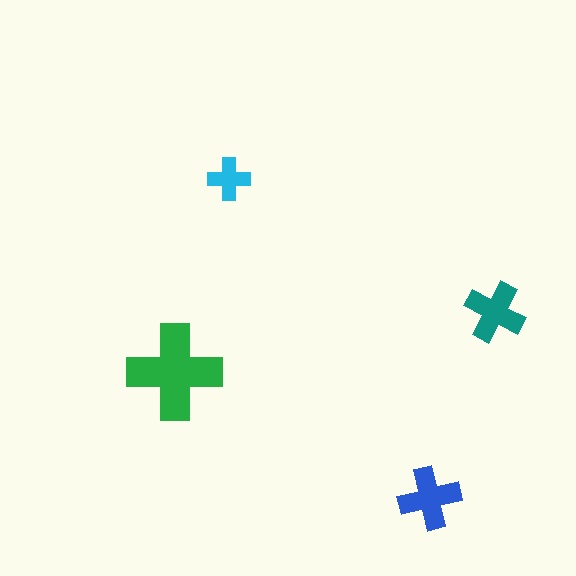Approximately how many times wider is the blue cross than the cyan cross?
About 1.5 times wider.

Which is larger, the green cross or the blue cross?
The green one.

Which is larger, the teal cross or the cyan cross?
The teal one.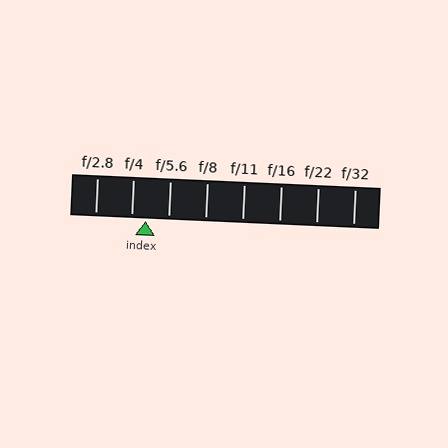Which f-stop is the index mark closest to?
The index mark is closest to f/4.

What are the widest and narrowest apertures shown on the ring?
The widest aperture shown is f/2.8 and the narrowest is f/32.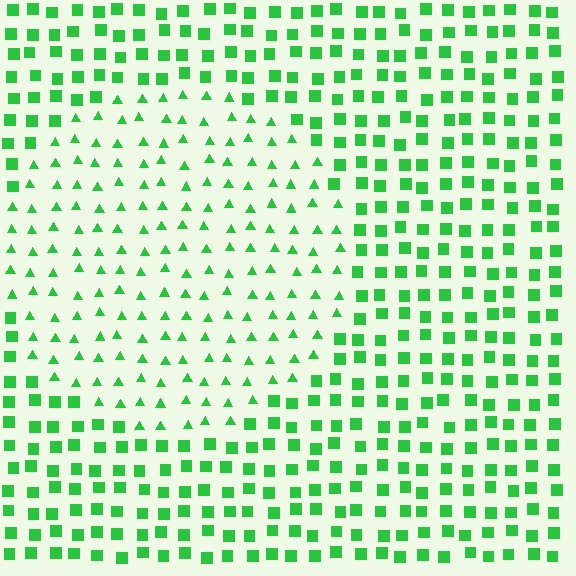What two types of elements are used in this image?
The image uses triangles inside the circle region and squares outside it.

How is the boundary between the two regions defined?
The boundary is defined by a change in element shape: triangles inside vs. squares outside. All elements share the same color and spacing.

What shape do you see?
I see a circle.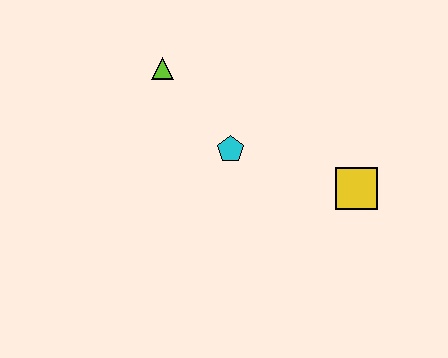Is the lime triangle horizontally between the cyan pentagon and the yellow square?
No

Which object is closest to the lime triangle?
The cyan pentagon is closest to the lime triangle.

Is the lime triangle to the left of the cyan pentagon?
Yes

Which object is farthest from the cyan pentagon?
The yellow square is farthest from the cyan pentagon.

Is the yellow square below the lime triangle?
Yes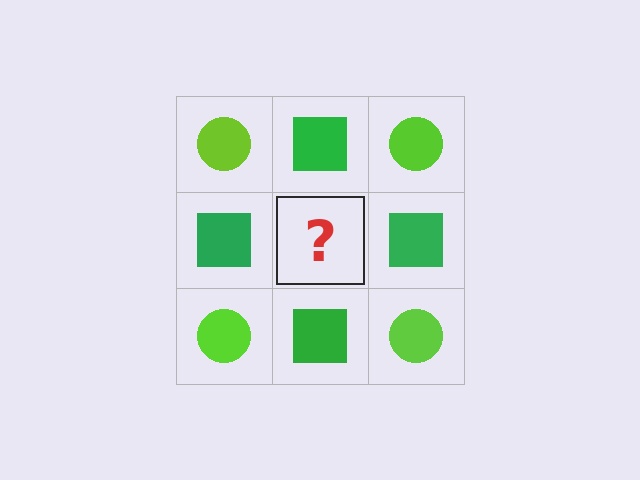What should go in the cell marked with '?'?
The missing cell should contain a lime circle.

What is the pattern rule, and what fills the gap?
The rule is that it alternates lime circle and green square in a checkerboard pattern. The gap should be filled with a lime circle.